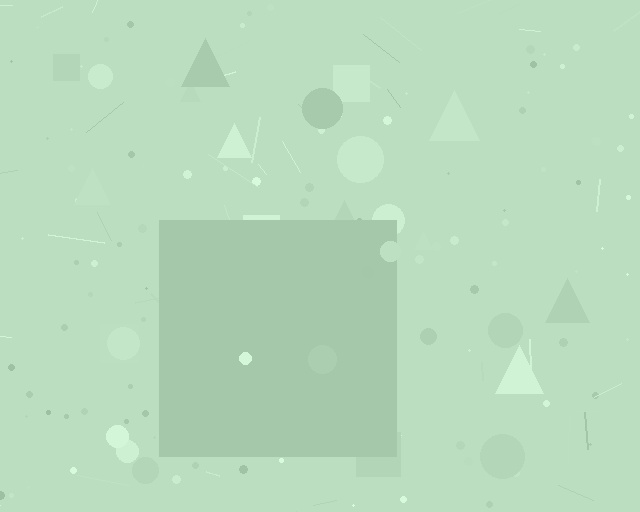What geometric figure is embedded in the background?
A square is embedded in the background.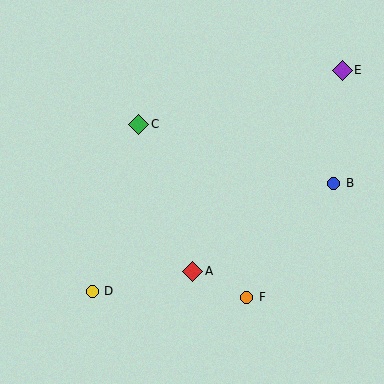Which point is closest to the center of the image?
Point A at (193, 271) is closest to the center.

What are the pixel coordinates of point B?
Point B is at (334, 183).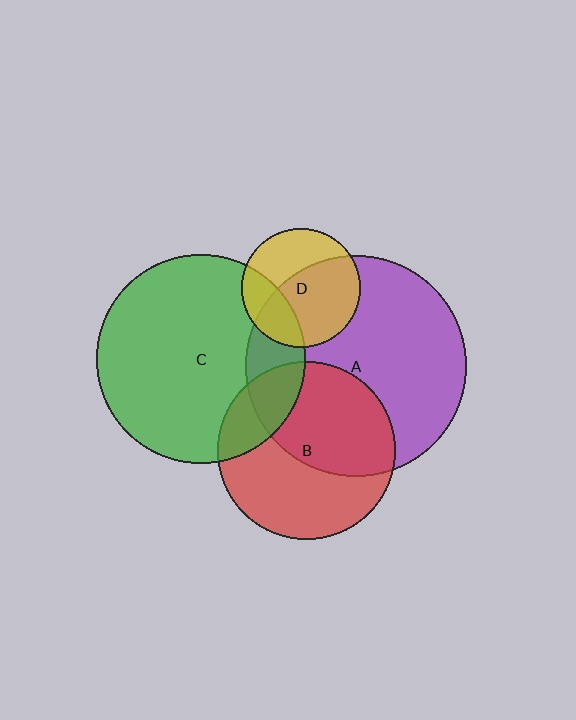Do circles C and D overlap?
Yes.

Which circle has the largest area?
Circle A (purple).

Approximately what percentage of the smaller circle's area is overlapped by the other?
Approximately 25%.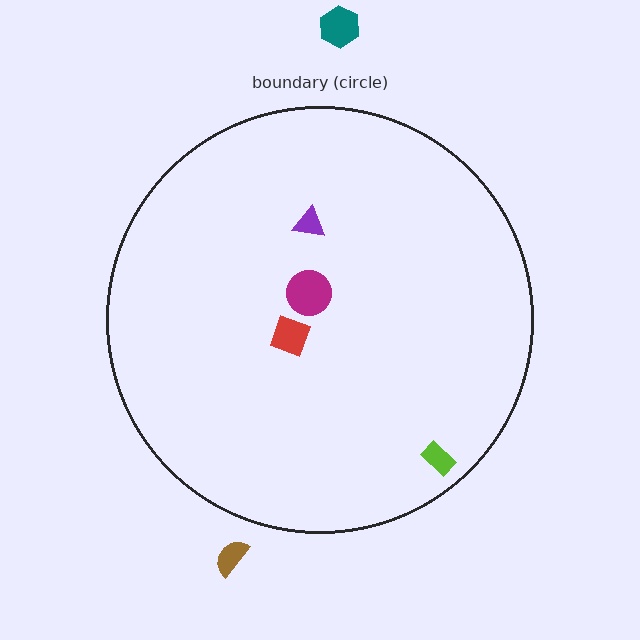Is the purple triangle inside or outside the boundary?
Inside.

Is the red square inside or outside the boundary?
Inside.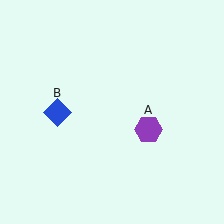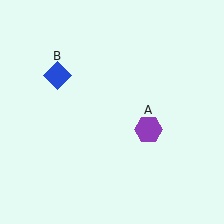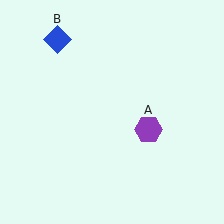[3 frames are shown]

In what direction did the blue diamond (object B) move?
The blue diamond (object B) moved up.